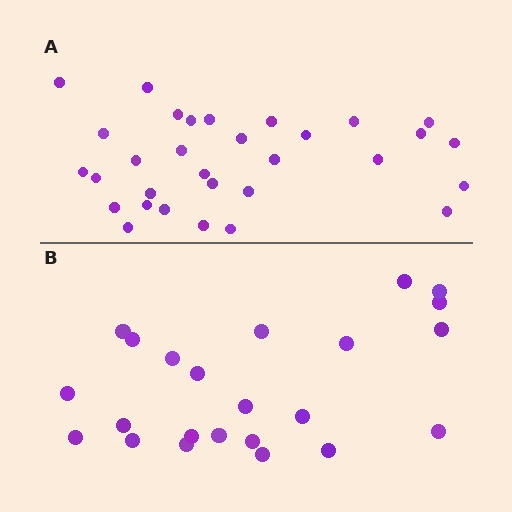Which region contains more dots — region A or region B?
Region A (the top region) has more dots.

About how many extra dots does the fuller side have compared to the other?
Region A has roughly 8 or so more dots than region B.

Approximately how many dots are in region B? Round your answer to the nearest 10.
About 20 dots. (The exact count is 23, which rounds to 20.)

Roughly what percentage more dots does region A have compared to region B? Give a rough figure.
About 35% more.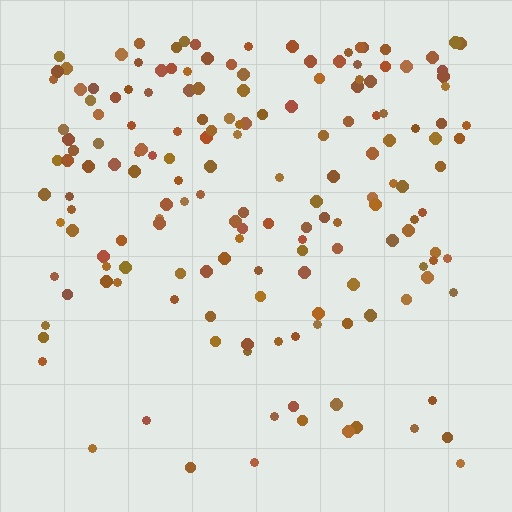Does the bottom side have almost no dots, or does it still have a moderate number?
Still a moderate number, just noticeably fewer than the top.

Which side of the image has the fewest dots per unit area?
The bottom.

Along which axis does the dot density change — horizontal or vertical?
Vertical.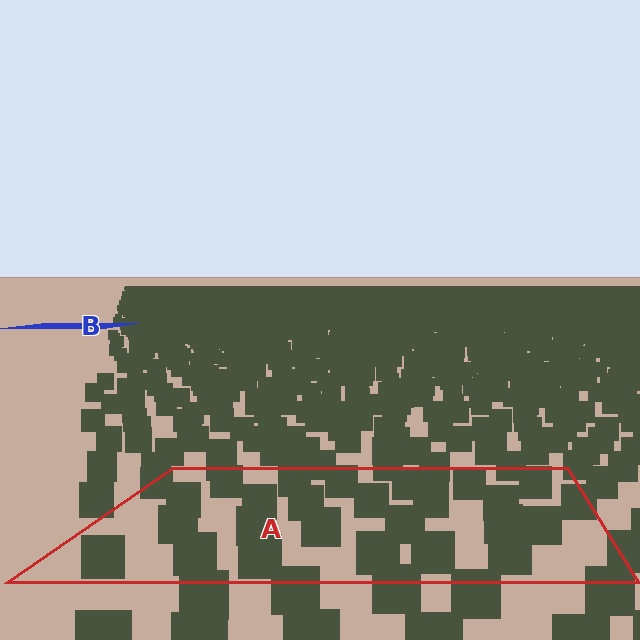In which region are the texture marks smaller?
The texture marks are smaller in region B, because it is farther away.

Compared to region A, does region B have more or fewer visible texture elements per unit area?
Region B has more texture elements per unit area — they are packed more densely because it is farther away.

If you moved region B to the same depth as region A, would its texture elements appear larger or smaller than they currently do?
They would appear larger. At a closer depth, the same texture elements are projected at a bigger on-screen size.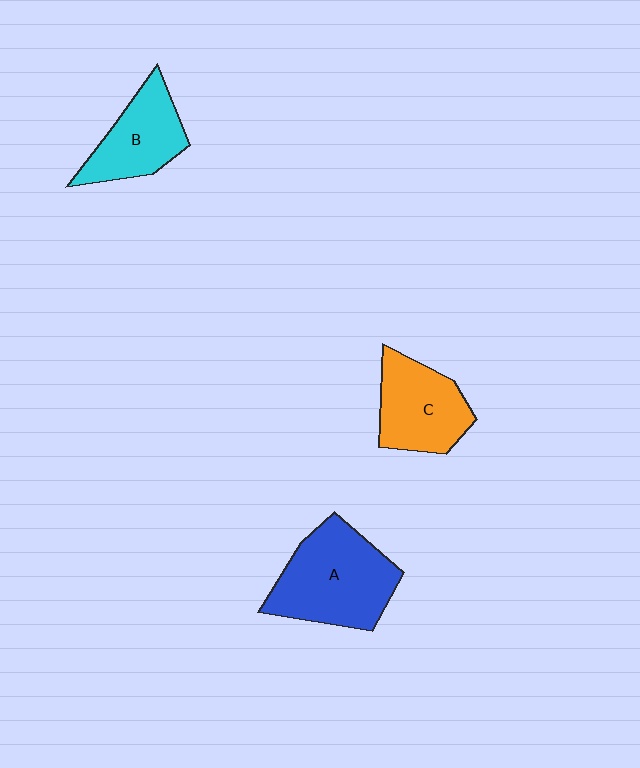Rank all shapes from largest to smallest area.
From largest to smallest: A (blue), C (orange), B (cyan).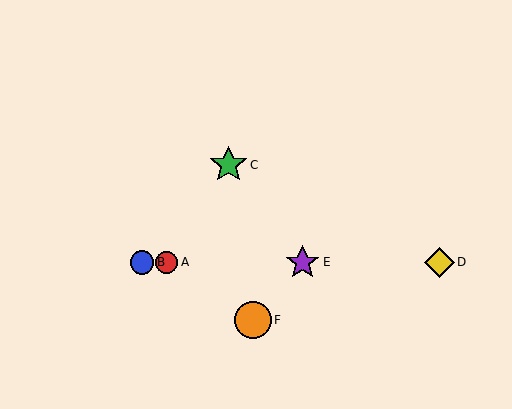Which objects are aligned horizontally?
Objects A, B, D, E are aligned horizontally.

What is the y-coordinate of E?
Object E is at y≈262.